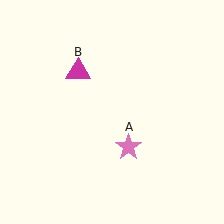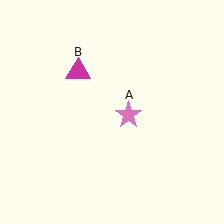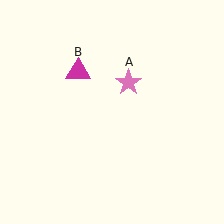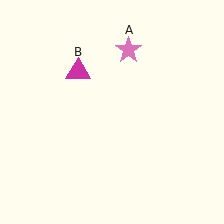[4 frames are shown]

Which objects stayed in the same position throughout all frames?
Magenta triangle (object B) remained stationary.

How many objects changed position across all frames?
1 object changed position: pink star (object A).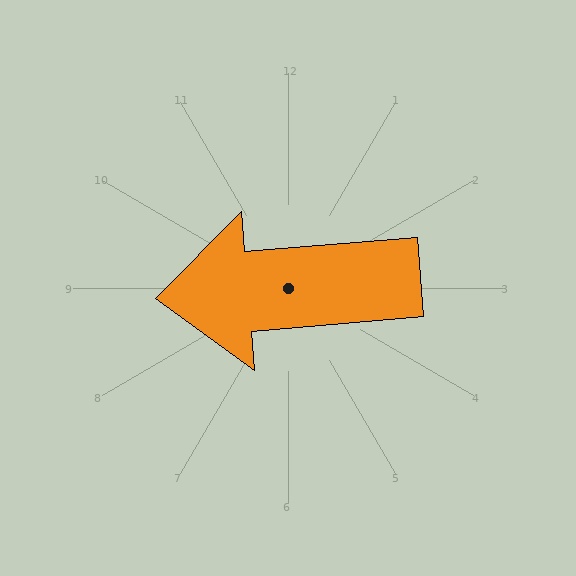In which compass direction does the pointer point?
West.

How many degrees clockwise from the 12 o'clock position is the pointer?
Approximately 265 degrees.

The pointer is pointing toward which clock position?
Roughly 9 o'clock.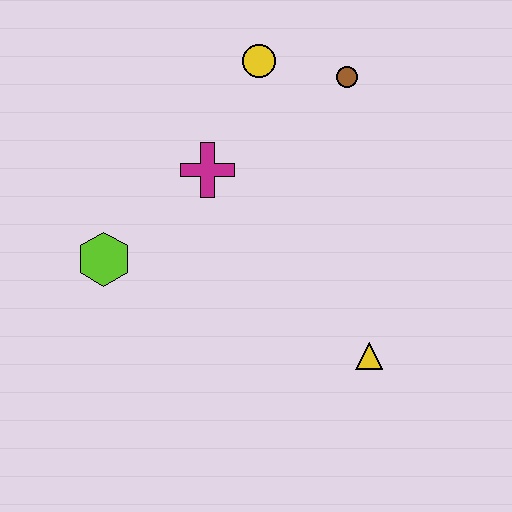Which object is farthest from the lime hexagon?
The brown circle is farthest from the lime hexagon.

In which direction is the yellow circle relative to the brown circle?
The yellow circle is to the left of the brown circle.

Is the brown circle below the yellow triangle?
No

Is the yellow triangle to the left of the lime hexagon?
No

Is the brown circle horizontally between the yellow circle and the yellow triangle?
Yes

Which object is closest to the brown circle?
The yellow circle is closest to the brown circle.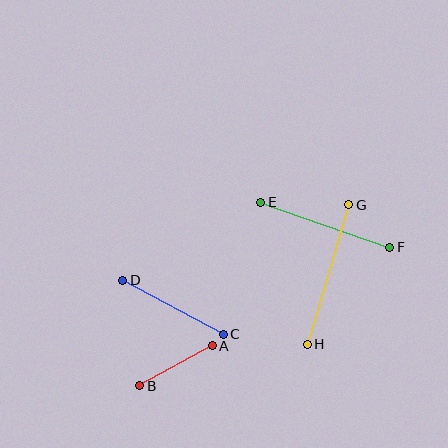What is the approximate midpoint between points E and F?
The midpoint is at approximately (325, 225) pixels.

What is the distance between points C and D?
The distance is approximately 115 pixels.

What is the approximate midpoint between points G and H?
The midpoint is at approximately (328, 275) pixels.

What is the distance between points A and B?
The distance is approximately 83 pixels.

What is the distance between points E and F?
The distance is approximately 137 pixels.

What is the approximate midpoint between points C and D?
The midpoint is at approximately (173, 307) pixels.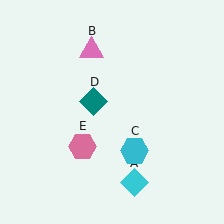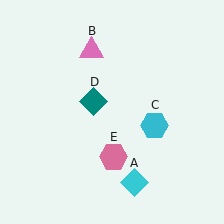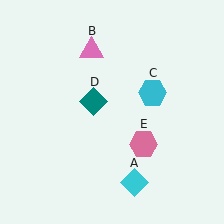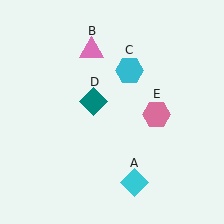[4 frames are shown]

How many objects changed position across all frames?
2 objects changed position: cyan hexagon (object C), pink hexagon (object E).